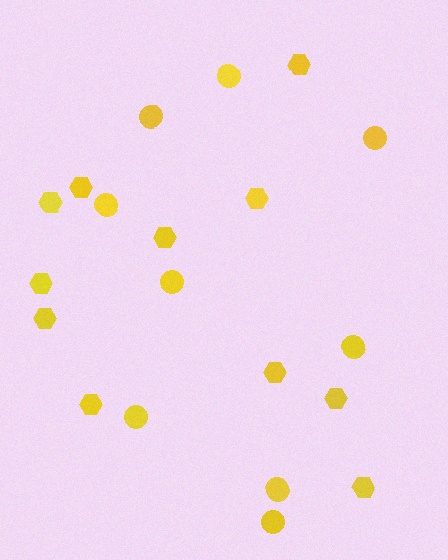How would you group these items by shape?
There are 2 groups: one group of hexagons (11) and one group of circles (9).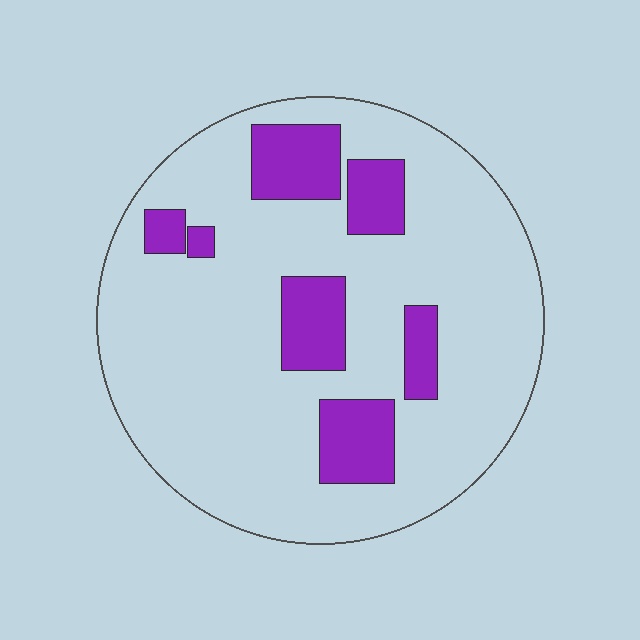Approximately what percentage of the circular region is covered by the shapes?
Approximately 20%.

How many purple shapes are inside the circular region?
7.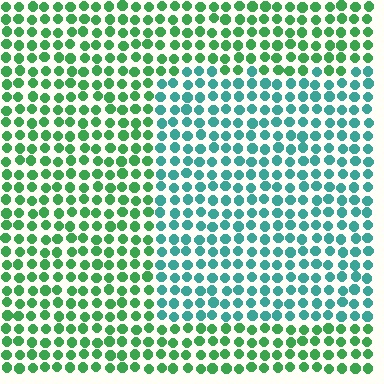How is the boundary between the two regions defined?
The boundary is defined purely by a slight shift in hue (about 42 degrees). Spacing, size, and orientation are identical on both sides.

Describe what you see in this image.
The image is filled with small green elements in a uniform arrangement. A rectangle-shaped region is visible where the elements are tinted to a slightly different hue, forming a subtle color boundary.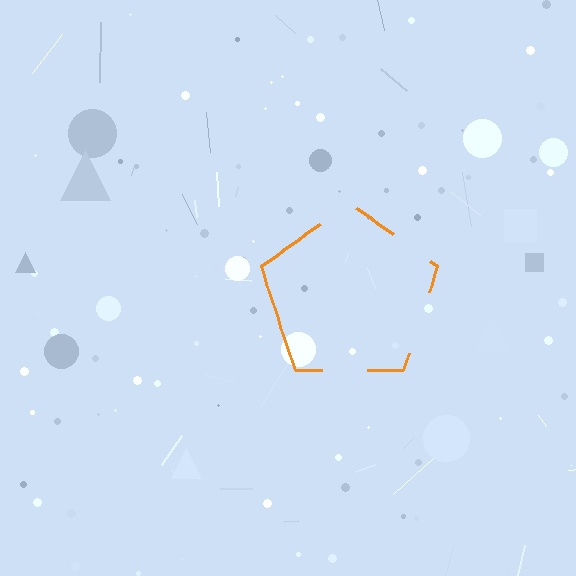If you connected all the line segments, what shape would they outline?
They would outline a pentagon.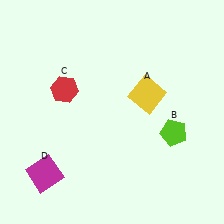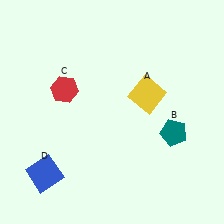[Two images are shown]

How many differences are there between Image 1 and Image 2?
There are 2 differences between the two images.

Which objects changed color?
B changed from lime to teal. D changed from magenta to blue.